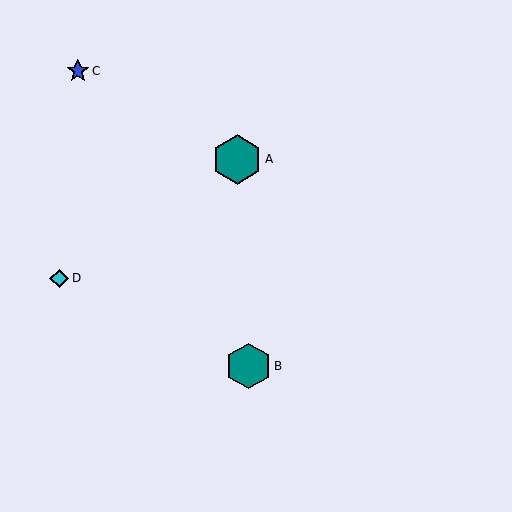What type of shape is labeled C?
Shape C is a blue star.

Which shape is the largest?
The teal hexagon (labeled A) is the largest.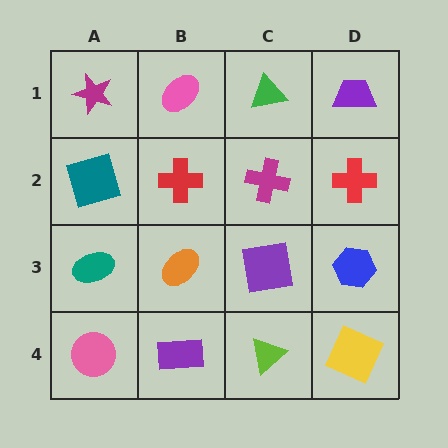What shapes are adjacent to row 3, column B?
A red cross (row 2, column B), a purple rectangle (row 4, column B), a teal ellipse (row 3, column A), a purple square (row 3, column C).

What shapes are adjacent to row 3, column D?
A red cross (row 2, column D), a yellow square (row 4, column D), a purple square (row 3, column C).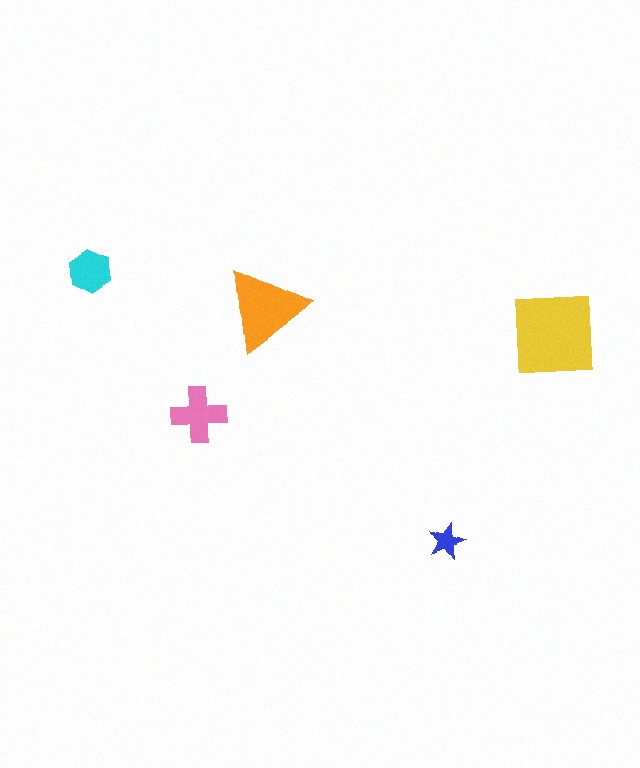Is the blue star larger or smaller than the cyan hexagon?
Smaller.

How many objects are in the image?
There are 5 objects in the image.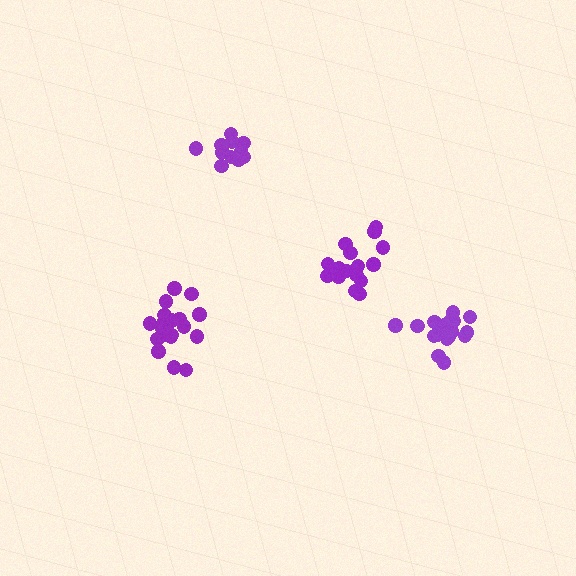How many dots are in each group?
Group 1: 18 dots, Group 2: 16 dots, Group 3: 14 dots, Group 4: 19 dots (67 total).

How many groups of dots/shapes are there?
There are 4 groups.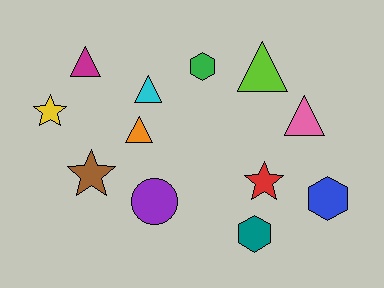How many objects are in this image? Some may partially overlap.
There are 12 objects.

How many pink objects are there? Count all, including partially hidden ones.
There is 1 pink object.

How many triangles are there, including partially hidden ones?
There are 5 triangles.